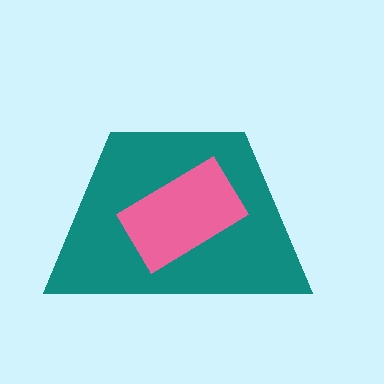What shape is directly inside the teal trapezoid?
The pink rectangle.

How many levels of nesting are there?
2.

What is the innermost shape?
The pink rectangle.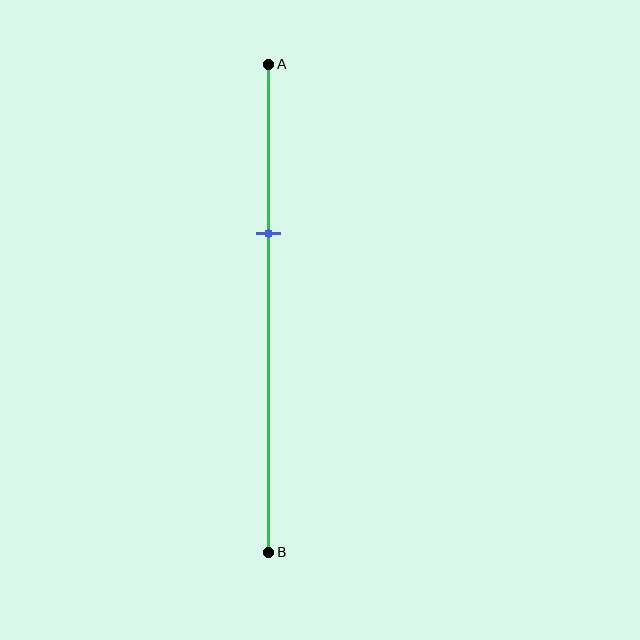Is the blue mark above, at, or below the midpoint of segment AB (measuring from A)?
The blue mark is above the midpoint of segment AB.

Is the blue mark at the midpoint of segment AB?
No, the mark is at about 35% from A, not at the 50% midpoint.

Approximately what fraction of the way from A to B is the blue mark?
The blue mark is approximately 35% of the way from A to B.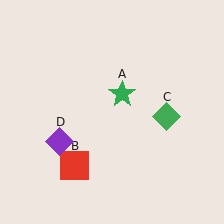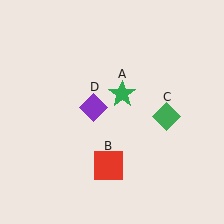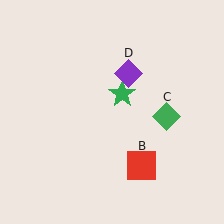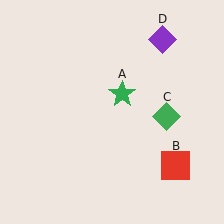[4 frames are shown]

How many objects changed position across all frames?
2 objects changed position: red square (object B), purple diamond (object D).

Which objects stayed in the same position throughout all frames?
Green star (object A) and green diamond (object C) remained stationary.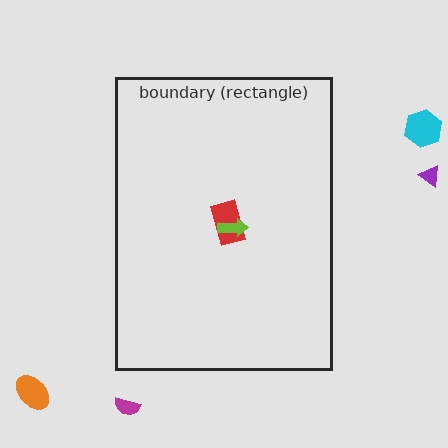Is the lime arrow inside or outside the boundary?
Inside.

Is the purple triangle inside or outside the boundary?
Outside.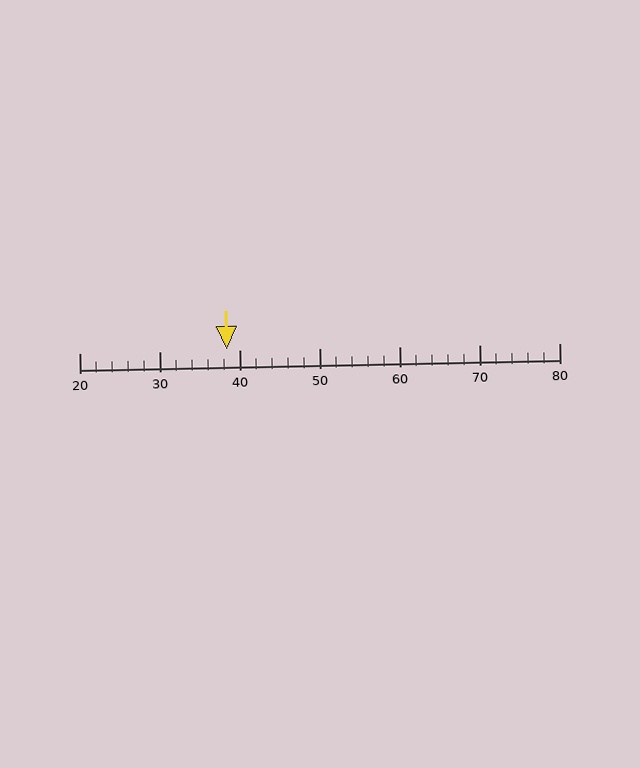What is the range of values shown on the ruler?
The ruler shows values from 20 to 80.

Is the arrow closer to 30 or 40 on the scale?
The arrow is closer to 40.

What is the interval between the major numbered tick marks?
The major tick marks are spaced 10 units apart.